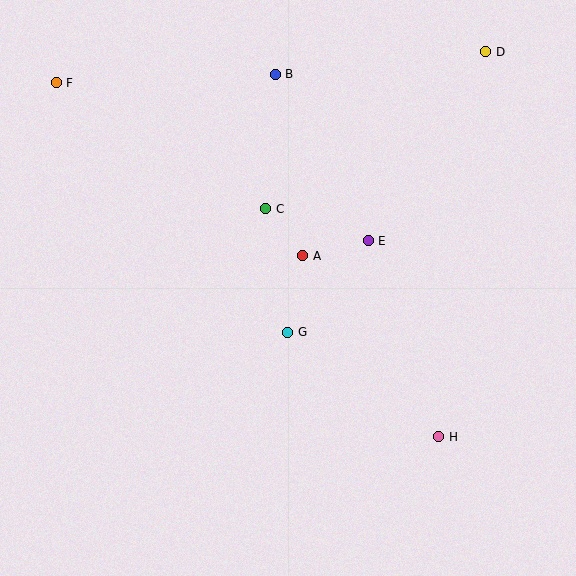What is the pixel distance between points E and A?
The distance between E and A is 67 pixels.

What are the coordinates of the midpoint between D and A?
The midpoint between D and A is at (394, 154).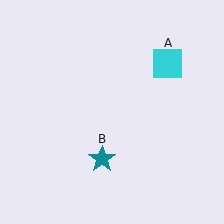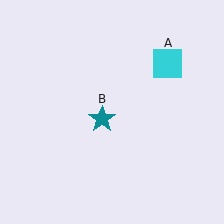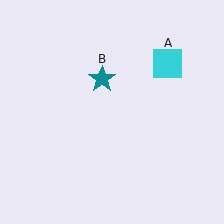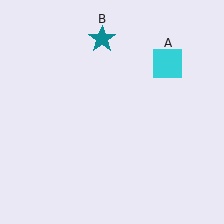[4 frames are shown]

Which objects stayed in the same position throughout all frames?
Cyan square (object A) remained stationary.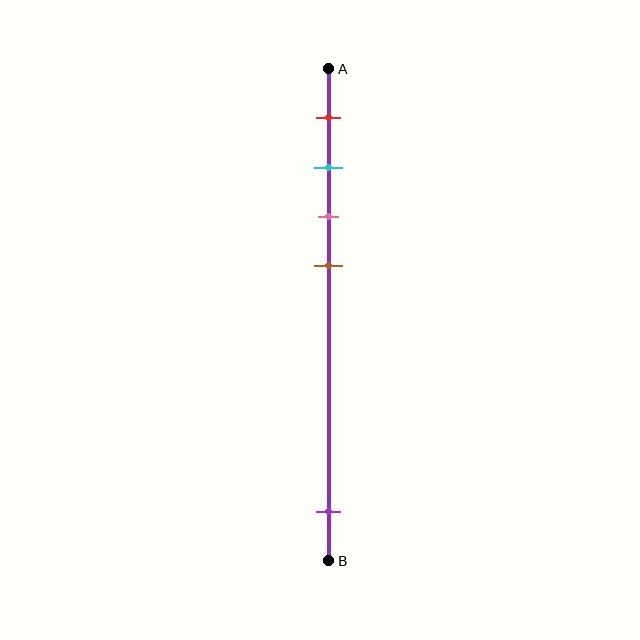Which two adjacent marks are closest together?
The cyan and pink marks are the closest adjacent pair.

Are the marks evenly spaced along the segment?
No, the marks are not evenly spaced.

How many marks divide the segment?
There are 5 marks dividing the segment.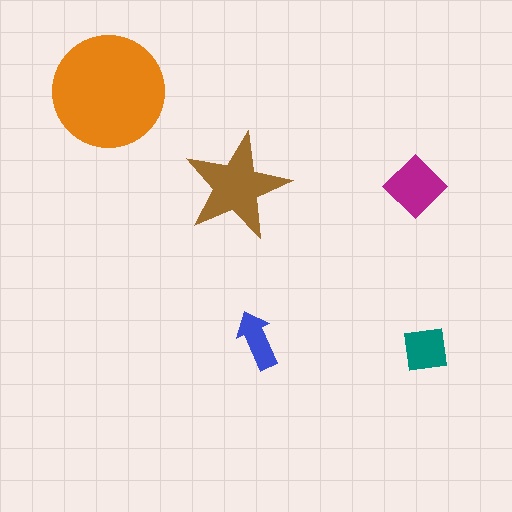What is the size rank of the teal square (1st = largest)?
4th.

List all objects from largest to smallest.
The orange circle, the brown star, the magenta diamond, the teal square, the blue arrow.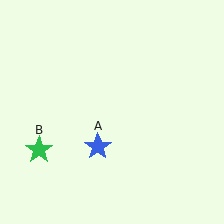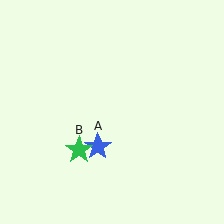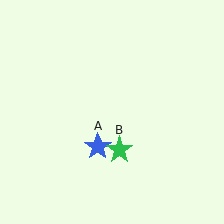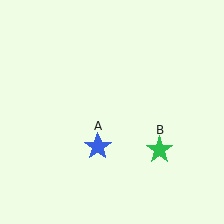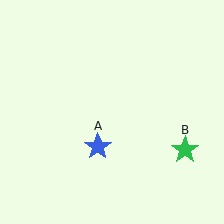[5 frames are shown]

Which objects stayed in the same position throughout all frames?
Blue star (object A) remained stationary.